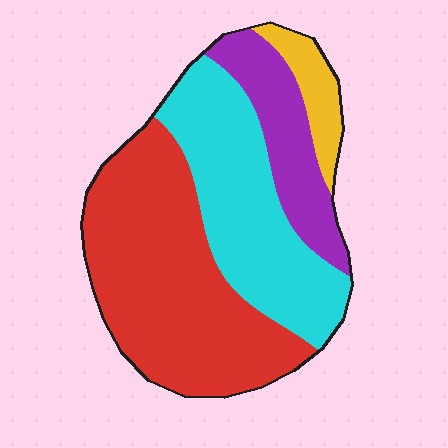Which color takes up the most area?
Red, at roughly 45%.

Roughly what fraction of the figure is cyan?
Cyan covers roughly 30% of the figure.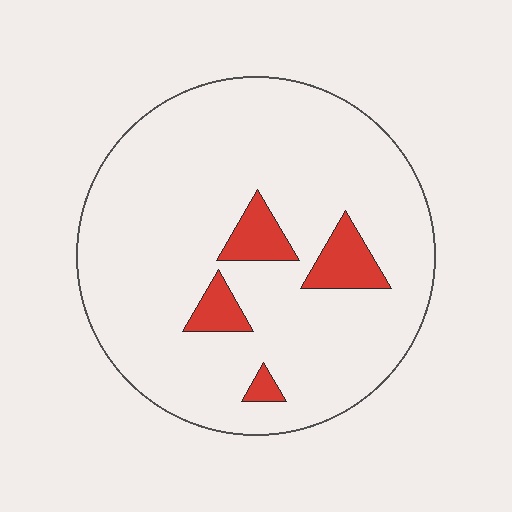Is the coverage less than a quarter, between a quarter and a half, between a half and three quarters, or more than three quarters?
Less than a quarter.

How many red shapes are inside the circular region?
4.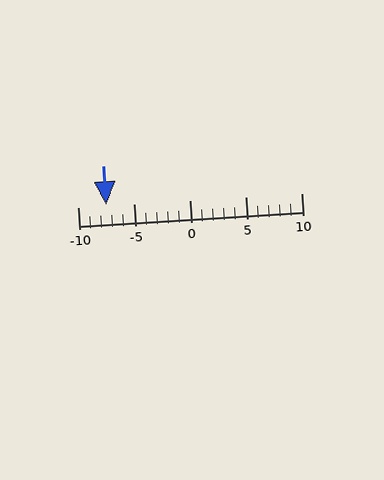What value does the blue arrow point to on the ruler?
The blue arrow points to approximately -8.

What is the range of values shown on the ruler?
The ruler shows values from -10 to 10.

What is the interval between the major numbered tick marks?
The major tick marks are spaced 5 units apart.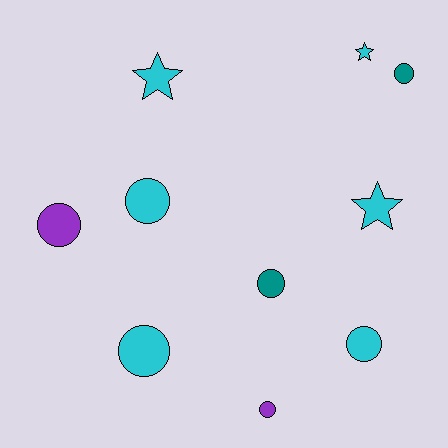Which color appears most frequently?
Cyan, with 6 objects.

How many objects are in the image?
There are 10 objects.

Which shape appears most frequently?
Circle, with 7 objects.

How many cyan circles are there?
There are 3 cyan circles.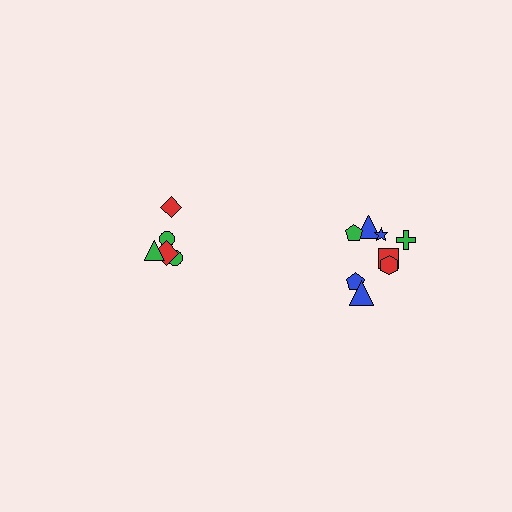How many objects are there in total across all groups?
There are 13 objects.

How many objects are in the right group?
There are 8 objects.